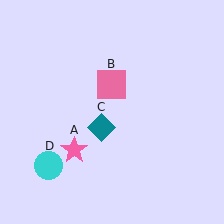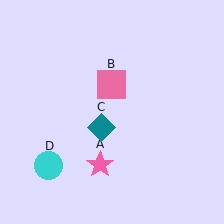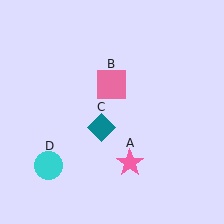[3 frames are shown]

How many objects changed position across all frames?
1 object changed position: pink star (object A).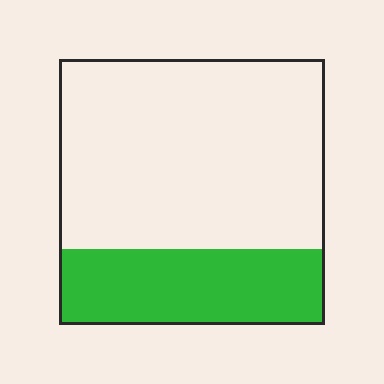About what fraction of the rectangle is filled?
About one quarter (1/4).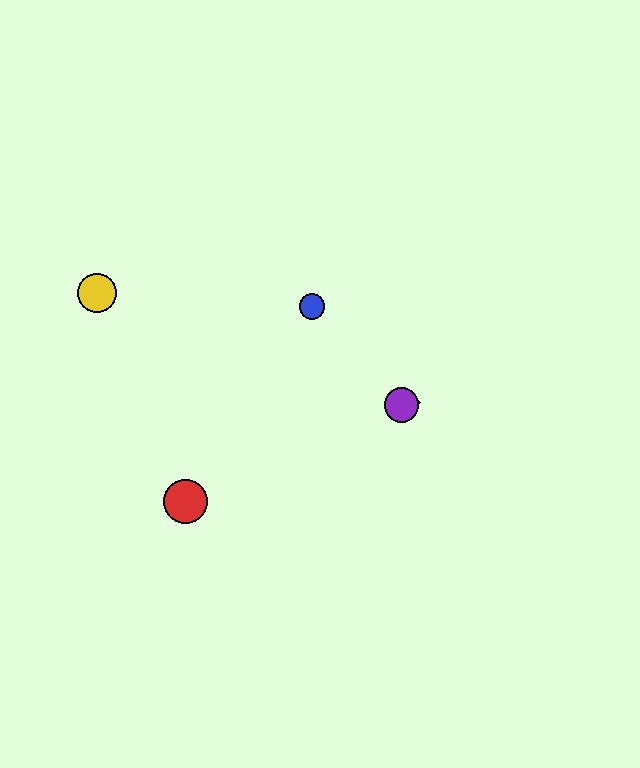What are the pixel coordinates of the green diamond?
The green diamond is at (407, 403).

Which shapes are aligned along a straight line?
The red circle, the green diamond, the purple circle are aligned along a straight line.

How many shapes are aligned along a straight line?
3 shapes (the red circle, the green diamond, the purple circle) are aligned along a straight line.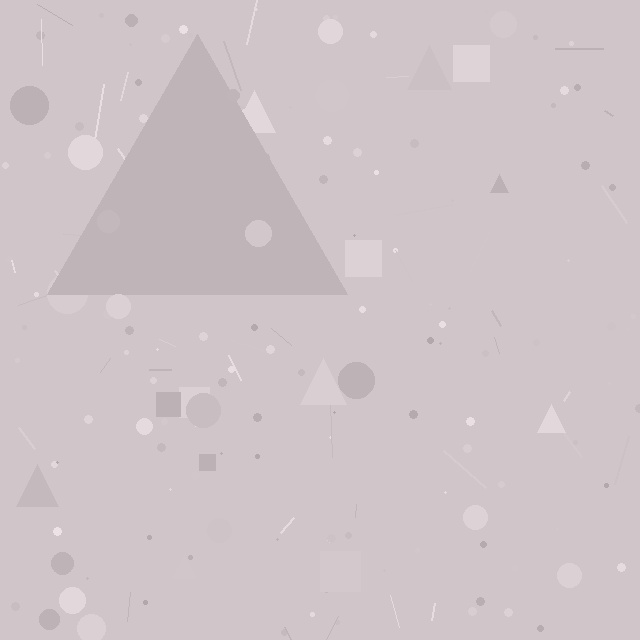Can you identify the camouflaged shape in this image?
The camouflaged shape is a triangle.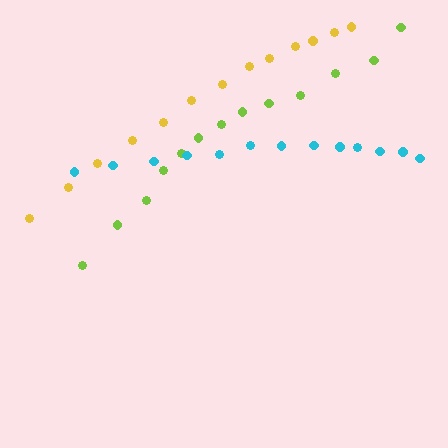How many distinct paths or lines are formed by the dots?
There are 3 distinct paths.